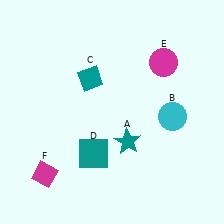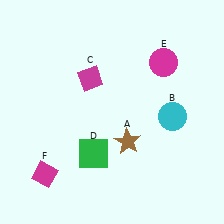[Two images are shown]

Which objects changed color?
A changed from teal to brown. C changed from teal to magenta. D changed from teal to green.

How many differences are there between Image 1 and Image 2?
There are 3 differences between the two images.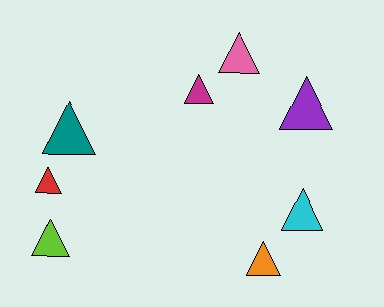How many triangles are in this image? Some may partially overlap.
There are 8 triangles.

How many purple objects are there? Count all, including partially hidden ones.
There is 1 purple object.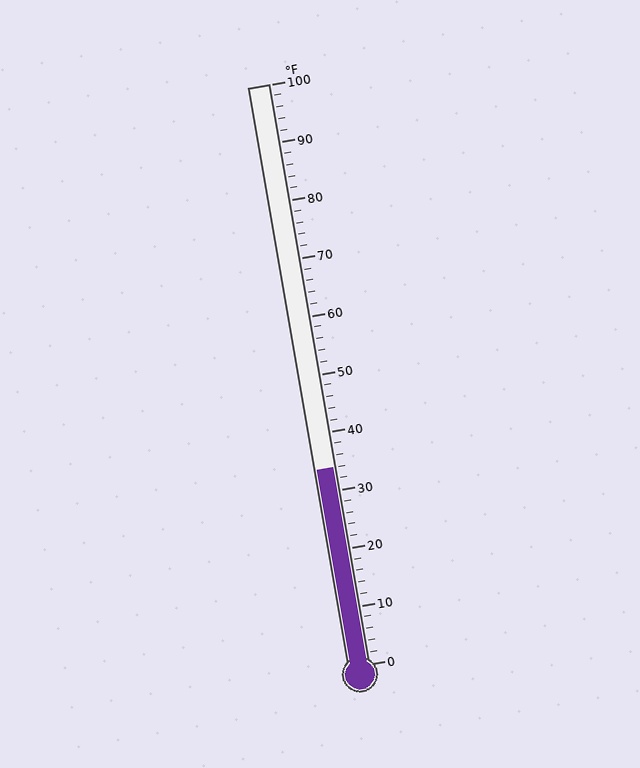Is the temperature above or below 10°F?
The temperature is above 10°F.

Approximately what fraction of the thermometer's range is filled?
The thermometer is filled to approximately 35% of its range.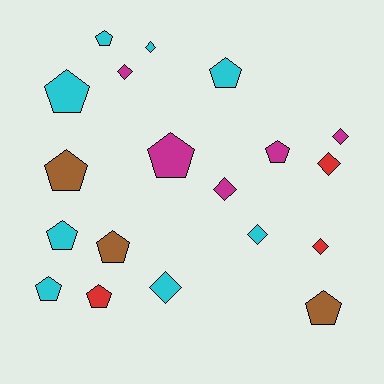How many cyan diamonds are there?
There are 3 cyan diamonds.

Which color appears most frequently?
Cyan, with 8 objects.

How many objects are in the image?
There are 19 objects.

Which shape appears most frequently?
Pentagon, with 11 objects.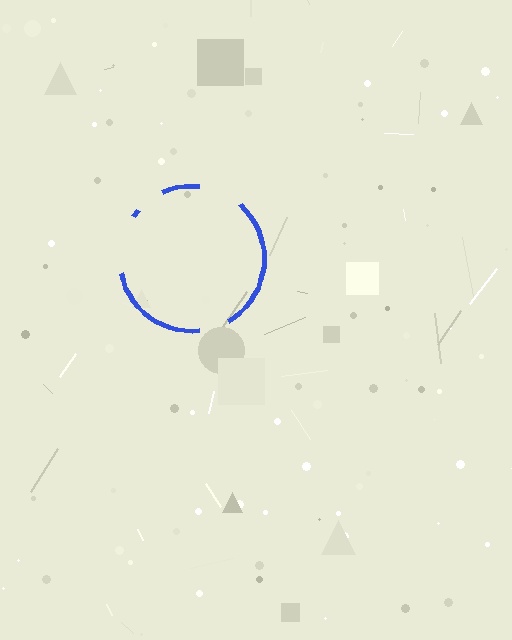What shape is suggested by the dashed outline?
The dashed outline suggests a circle.